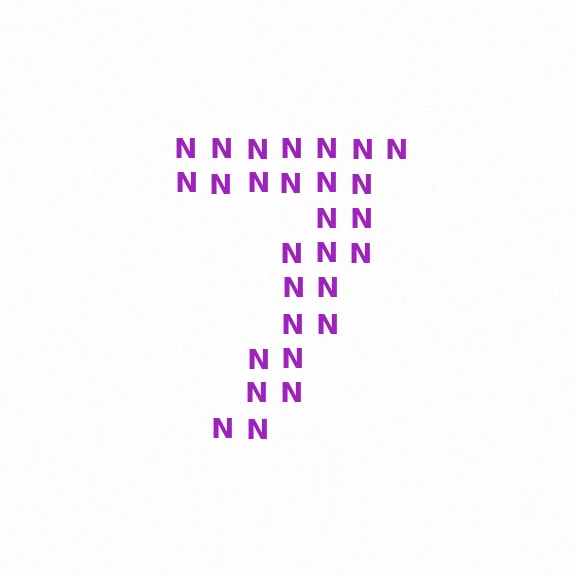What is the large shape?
The large shape is the digit 7.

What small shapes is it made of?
It is made of small letter N's.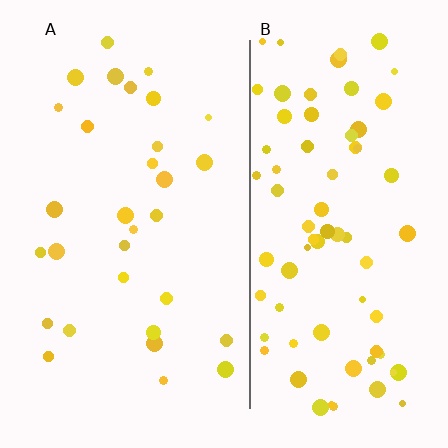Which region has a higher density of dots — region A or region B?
B (the right).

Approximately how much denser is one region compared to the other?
Approximately 2.5× — region B over region A.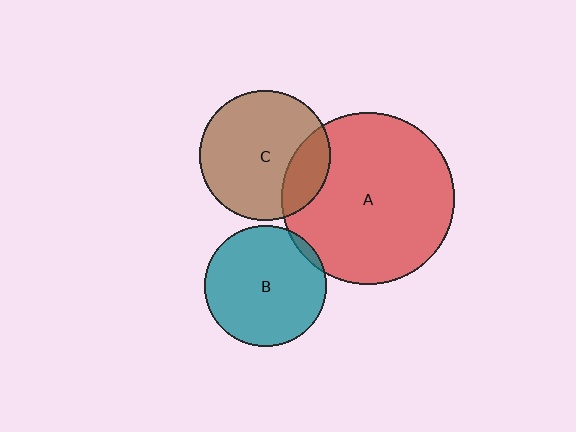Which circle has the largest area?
Circle A (red).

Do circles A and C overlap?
Yes.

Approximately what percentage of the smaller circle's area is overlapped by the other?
Approximately 20%.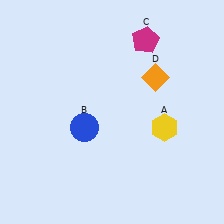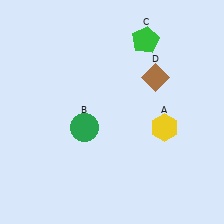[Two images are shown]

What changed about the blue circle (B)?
In Image 1, B is blue. In Image 2, it changed to green.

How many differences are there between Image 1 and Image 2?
There are 3 differences between the two images.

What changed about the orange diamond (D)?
In Image 1, D is orange. In Image 2, it changed to brown.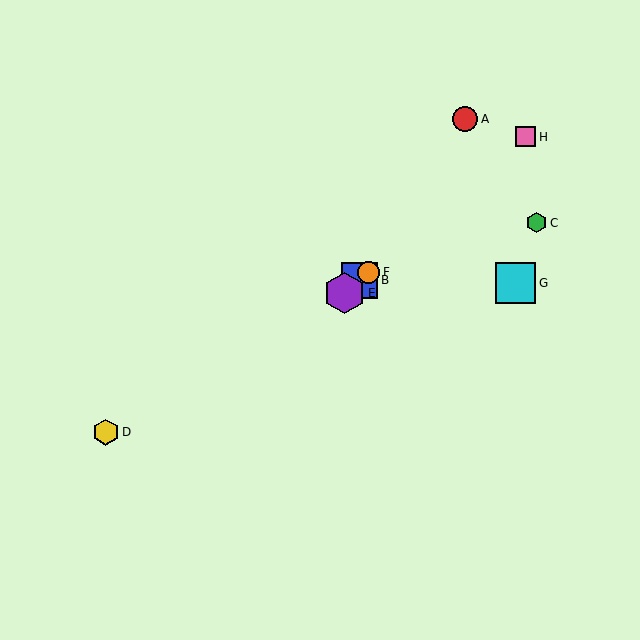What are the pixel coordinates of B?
Object B is at (359, 280).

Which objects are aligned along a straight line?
Objects B, E, F, H are aligned along a straight line.